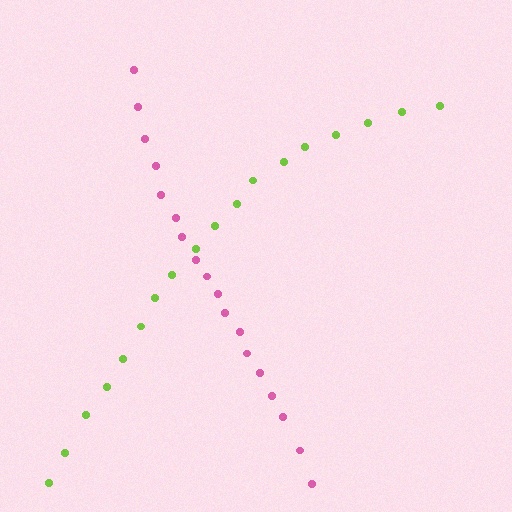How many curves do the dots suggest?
There are 2 distinct paths.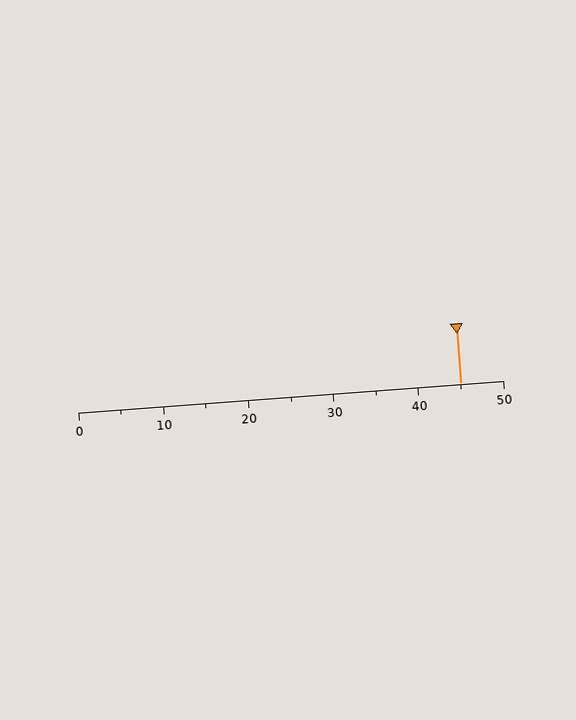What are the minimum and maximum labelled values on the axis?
The axis runs from 0 to 50.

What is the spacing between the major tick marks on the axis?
The major ticks are spaced 10 apart.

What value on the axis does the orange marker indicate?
The marker indicates approximately 45.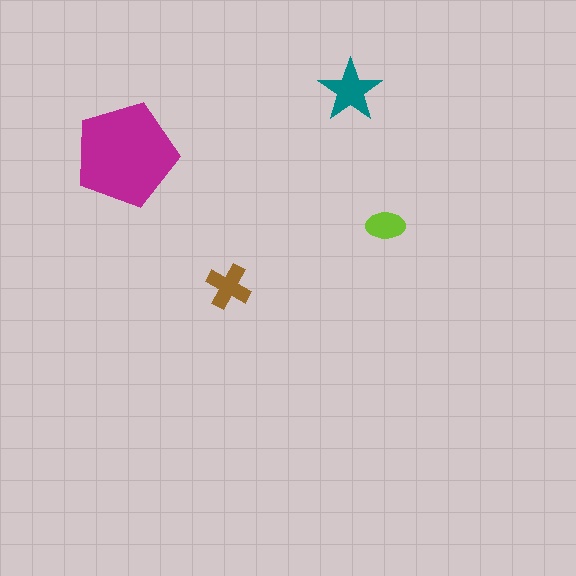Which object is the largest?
The magenta pentagon.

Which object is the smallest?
The lime ellipse.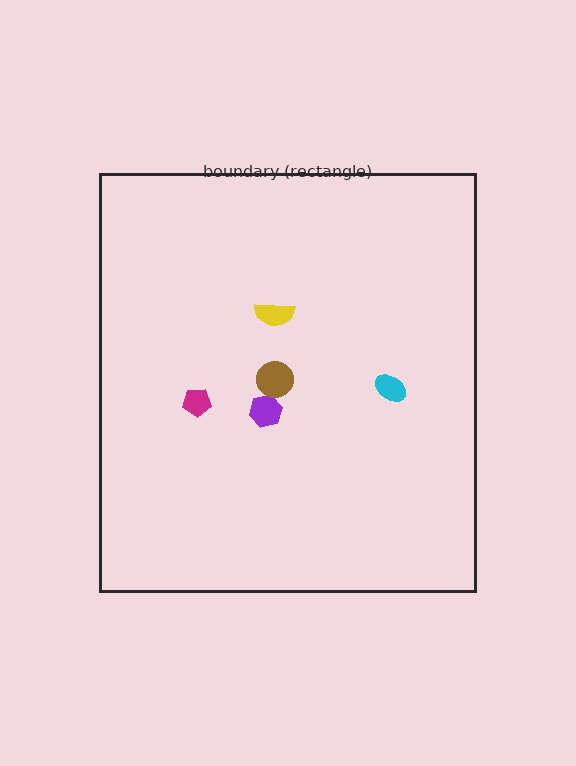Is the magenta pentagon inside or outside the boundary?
Inside.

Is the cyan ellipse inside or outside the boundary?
Inside.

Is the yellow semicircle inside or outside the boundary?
Inside.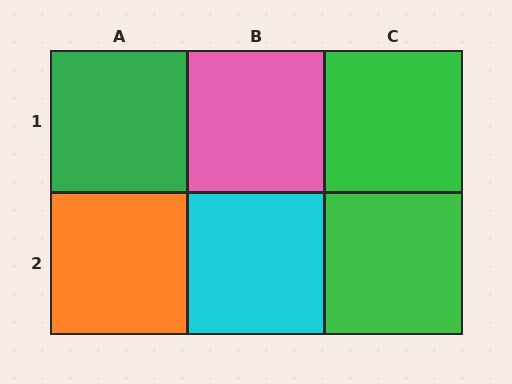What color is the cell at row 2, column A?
Orange.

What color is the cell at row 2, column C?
Green.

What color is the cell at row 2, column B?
Cyan.